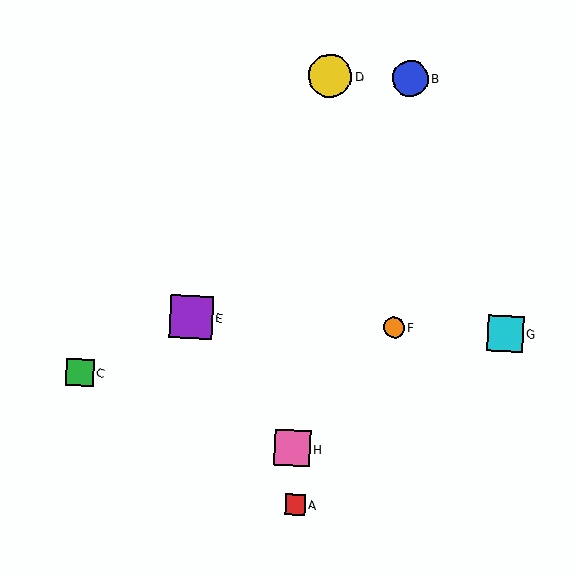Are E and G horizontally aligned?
Yes, both are at y≈317.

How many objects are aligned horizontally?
3 objects (E, F, G) are aligned horizontally.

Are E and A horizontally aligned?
No, E is at y≈317 and A is at y≈505.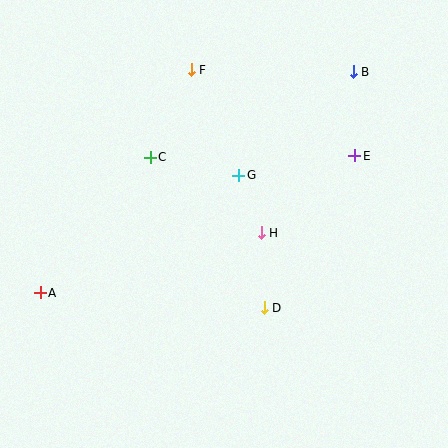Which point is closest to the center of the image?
Point H at (261, 233) is closest to the center.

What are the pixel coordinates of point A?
Point A is at (40, 293).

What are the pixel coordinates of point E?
Point E is at (355, 156).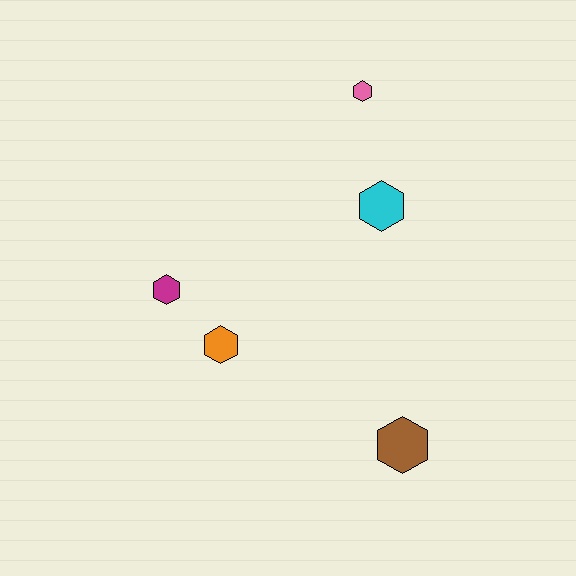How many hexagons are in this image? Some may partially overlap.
There are 5 hexagons.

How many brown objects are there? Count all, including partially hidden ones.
There is 1 brown object.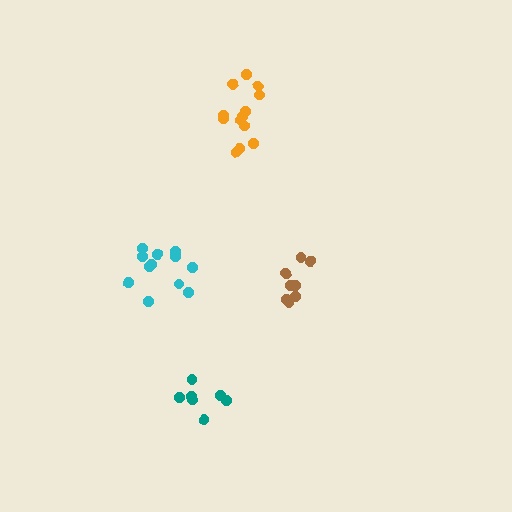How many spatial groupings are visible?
There are 4 spatial groupings.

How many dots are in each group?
Group 1: 8 dots, Group 2: 13 dots, Group 3: 12 dots, Group 4: 7 dots (40 total).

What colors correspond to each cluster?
The clusters are colored: brown, orange, cyan, teal.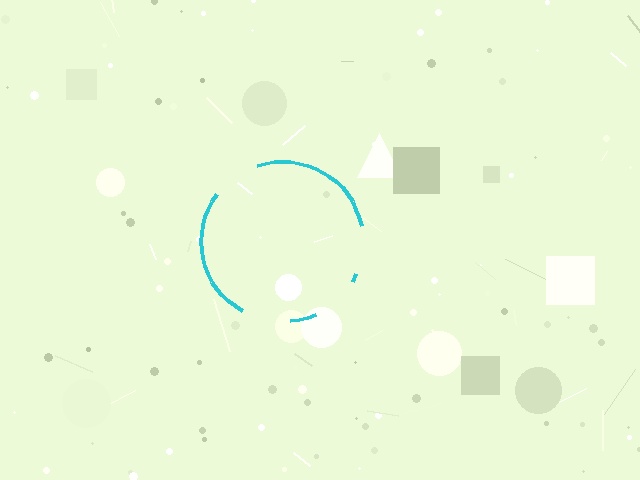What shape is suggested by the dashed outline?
The dashed outline suggests a circle.